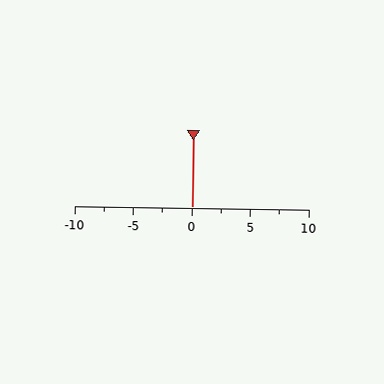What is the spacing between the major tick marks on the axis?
The major ticks are spaced 5 apart.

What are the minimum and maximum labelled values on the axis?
The axis runs from -10 to 10.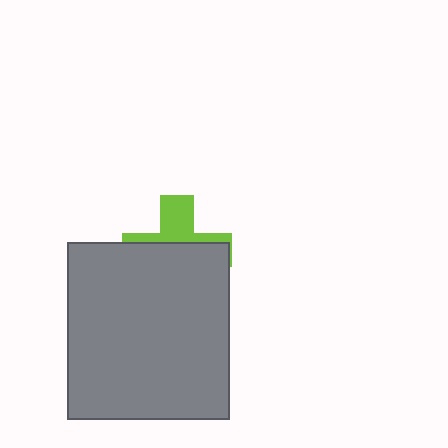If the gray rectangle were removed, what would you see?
You would see the complete lime cross.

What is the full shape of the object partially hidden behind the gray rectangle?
The partially hidden object is a lime cross.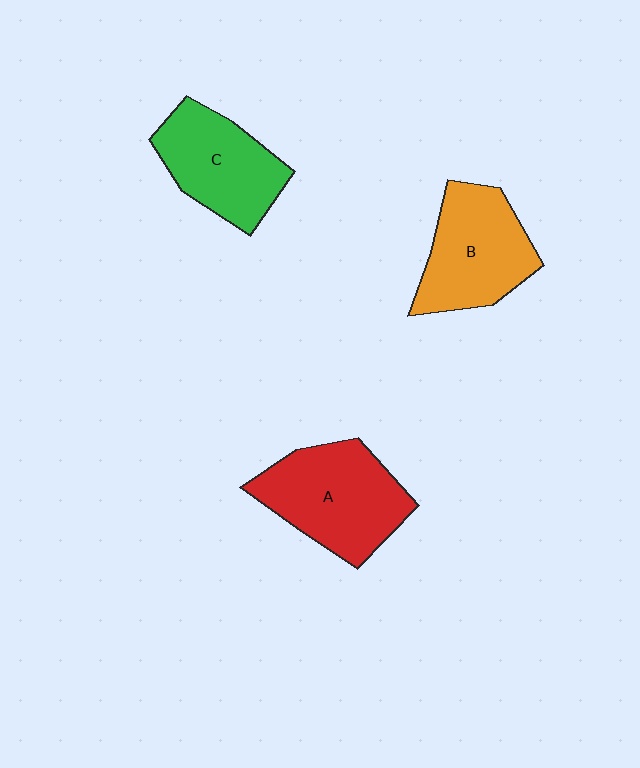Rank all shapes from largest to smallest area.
From largest to smallest: A (red), B (orange), C (green).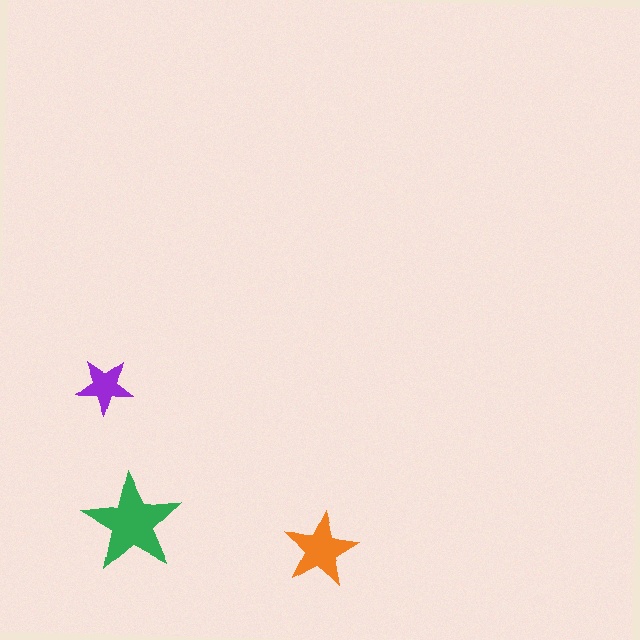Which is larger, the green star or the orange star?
The green one.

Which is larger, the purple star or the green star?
The green one.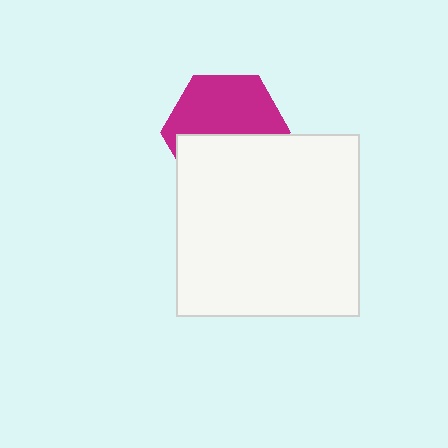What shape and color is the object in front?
The object in front is a white square.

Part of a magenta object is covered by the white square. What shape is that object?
It is a hexagon.